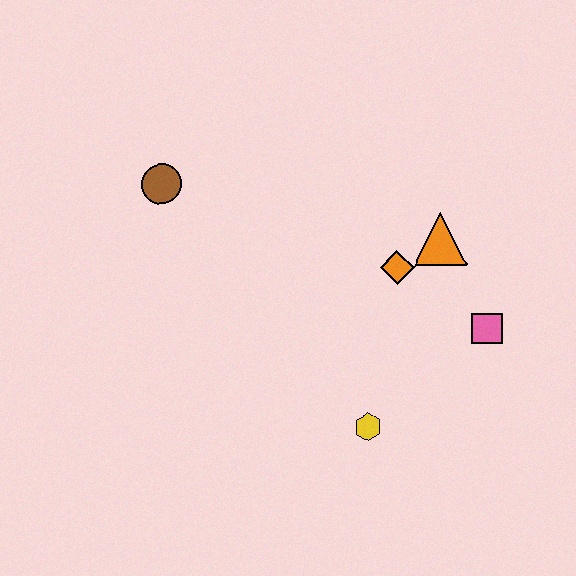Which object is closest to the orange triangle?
The orange diamond is closest to the orange triangle.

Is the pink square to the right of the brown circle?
Yes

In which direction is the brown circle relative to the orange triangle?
The brown circle is to the left of the orange triangle.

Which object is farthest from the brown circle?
The pink square is farthest from the brown circle.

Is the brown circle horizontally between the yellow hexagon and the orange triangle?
No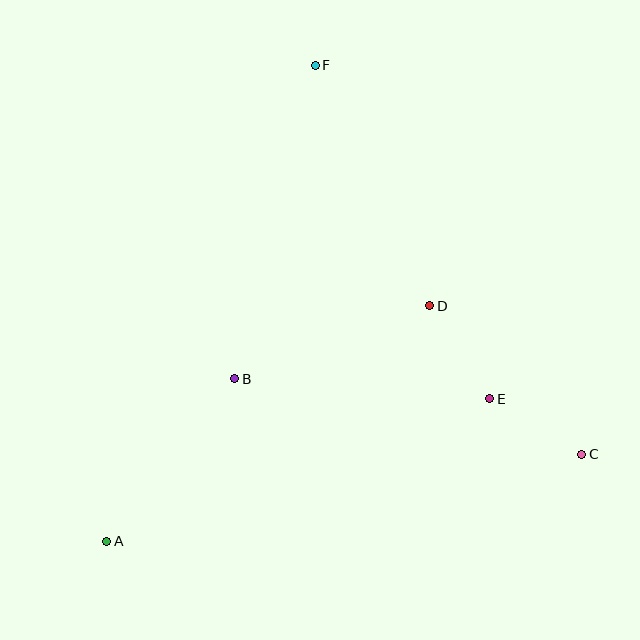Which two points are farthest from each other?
Points A and F are farthest from each other.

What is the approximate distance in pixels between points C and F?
The distance between C and F is approximately 472 pixels.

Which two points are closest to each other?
Points C and E are closest to each other.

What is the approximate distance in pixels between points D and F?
The distance between D and F is approximately 266 pixels.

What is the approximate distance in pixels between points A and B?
The distance between A and B is approximately 207 pixels.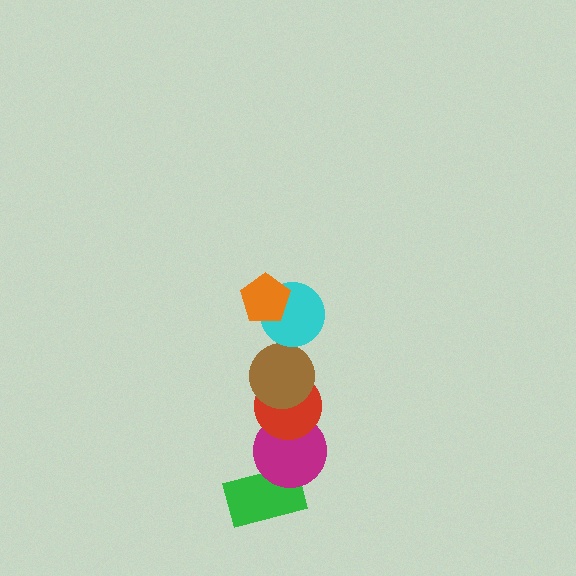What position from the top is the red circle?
The red circle is 4th from the top.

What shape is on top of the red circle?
The brown circle is on top of the red circle.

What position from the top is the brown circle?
The brown circle is 3rd from the top.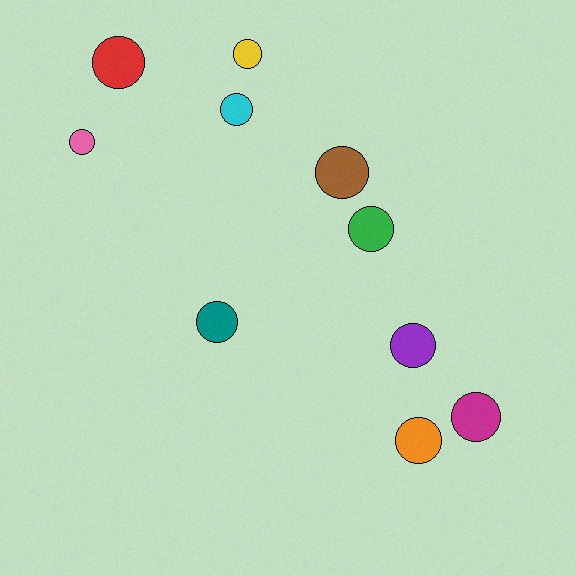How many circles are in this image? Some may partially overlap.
There are 10 circles.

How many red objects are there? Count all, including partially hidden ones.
There is 1 red object.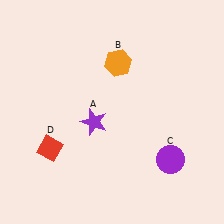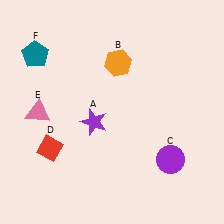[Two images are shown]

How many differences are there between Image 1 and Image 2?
There are 2 differences between the two images.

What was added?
A pink triangle (E), a teal pentagon (F) were added in Image 2.